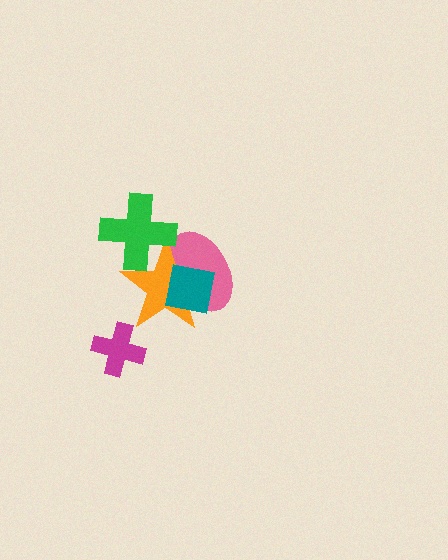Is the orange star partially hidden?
Yes, it is partially covered by another shape.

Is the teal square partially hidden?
No, no other shape covers it.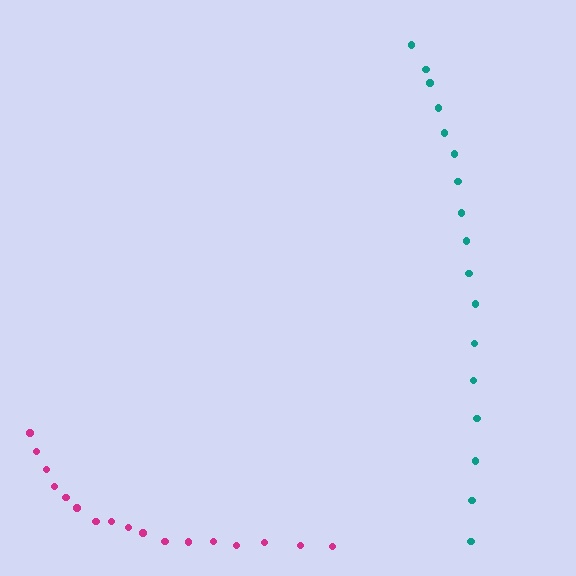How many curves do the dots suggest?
There are 2 distinct paths.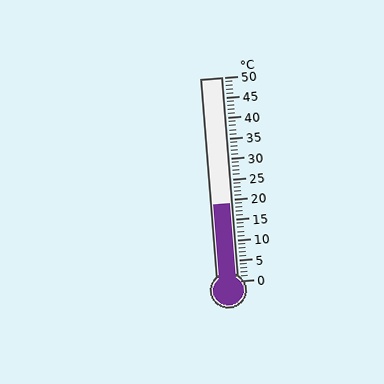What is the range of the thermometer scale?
The thermometer scale ranges from 0°C to 50°C.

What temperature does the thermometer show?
The thermometer shows approximately 19°C.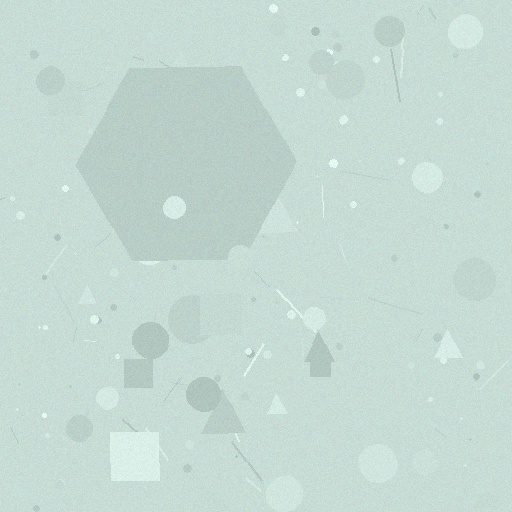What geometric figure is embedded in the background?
A hexagon is embedded in the background.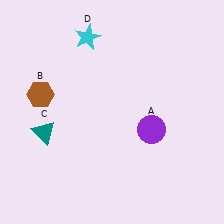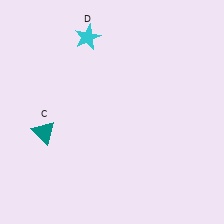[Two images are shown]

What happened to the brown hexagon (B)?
The brown hexagon (B) was removed in Image 2. It was in the top-left area of Image 1.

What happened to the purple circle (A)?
The purple circle (A) was removed in Image 2. It was in the bottom-right area of Image 1.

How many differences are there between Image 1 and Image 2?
There are 2 differences between the two images.